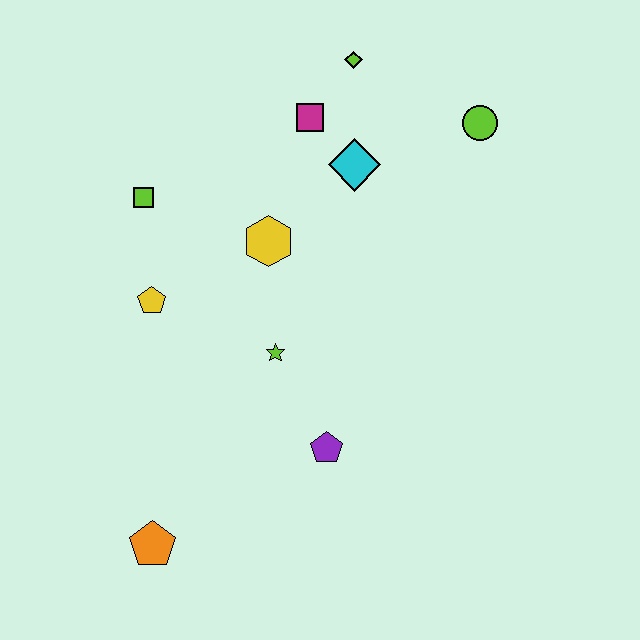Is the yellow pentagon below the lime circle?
Yes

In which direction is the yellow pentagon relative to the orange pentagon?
The yellow pentagon is above the orange pentagon.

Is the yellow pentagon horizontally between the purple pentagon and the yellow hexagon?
No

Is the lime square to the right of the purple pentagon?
No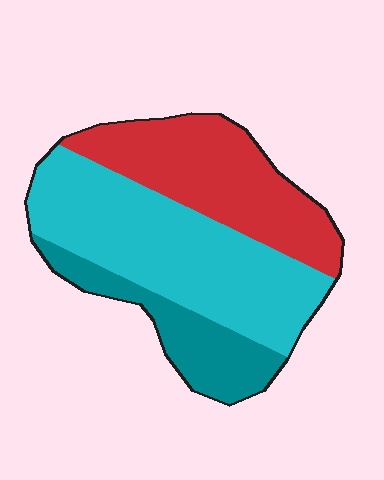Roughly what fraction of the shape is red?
Red takes up about one third (1/3) of the shape.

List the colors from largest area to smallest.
From largest to smallest: cyan, red, teal.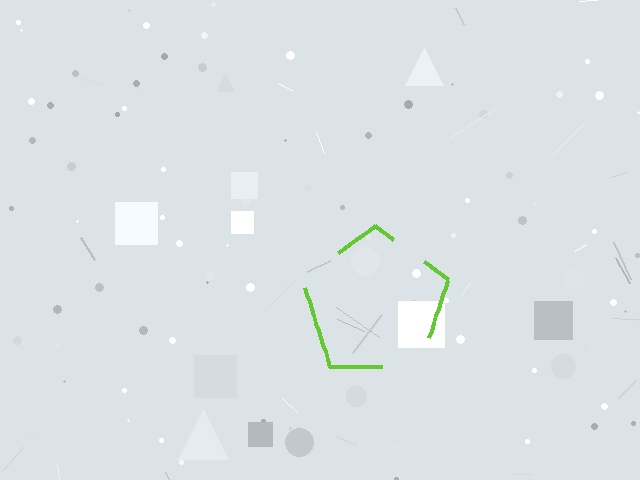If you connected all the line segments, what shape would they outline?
They would outline a pentagon.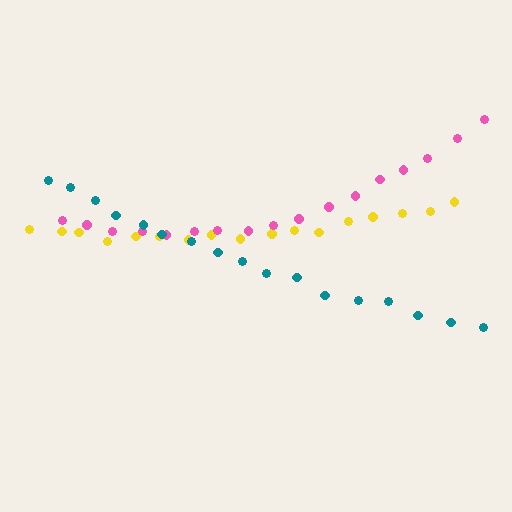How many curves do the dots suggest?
There are 3 distinct paths.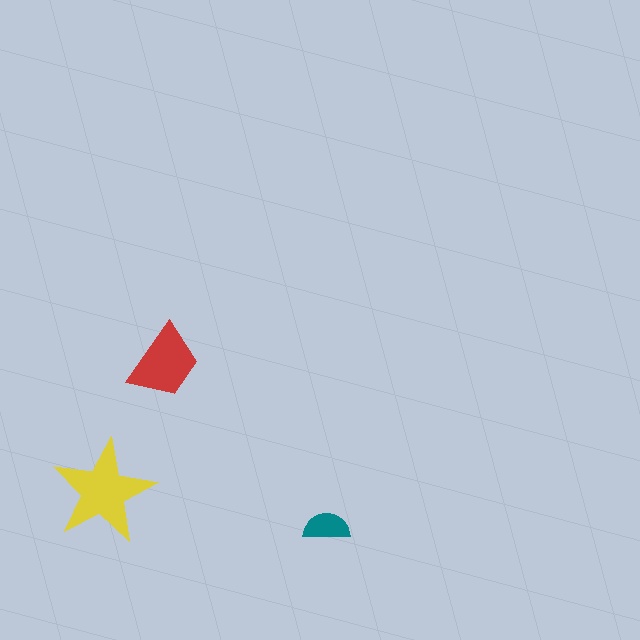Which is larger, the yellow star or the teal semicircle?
The yellow star.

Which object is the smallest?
The teal semicircle.